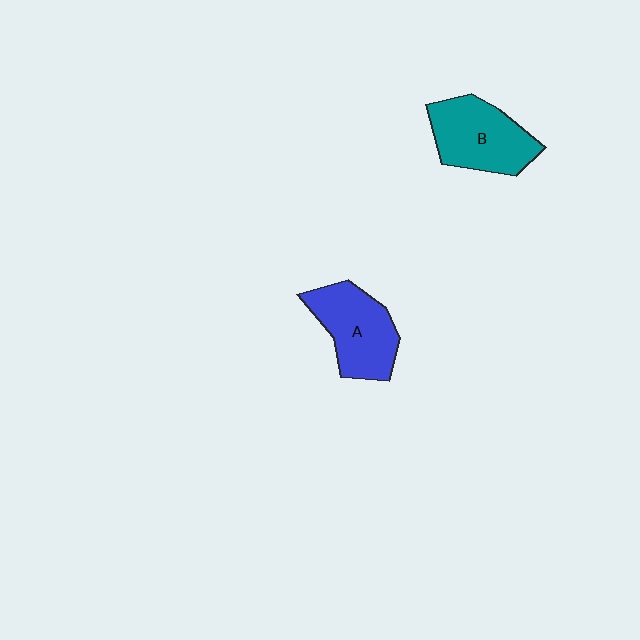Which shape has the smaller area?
Shape A (blue).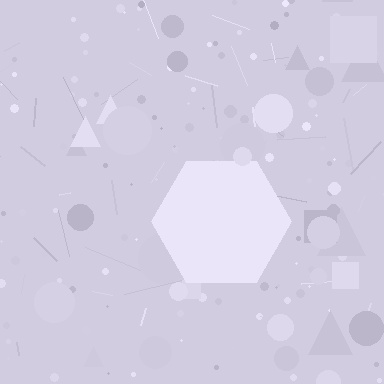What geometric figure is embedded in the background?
A hexagon is embedded in the background.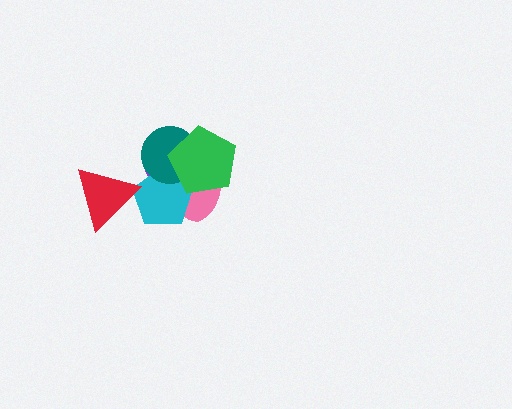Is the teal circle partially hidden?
Yes, it is partially covered by another shape.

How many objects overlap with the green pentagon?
4 objects overlap with the green pentagon.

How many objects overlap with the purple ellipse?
4 objects overlap with the purple ellipse.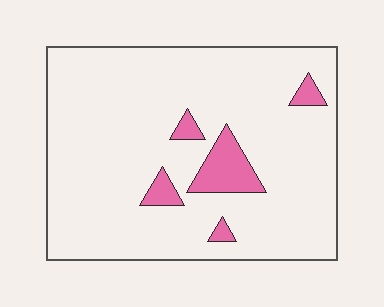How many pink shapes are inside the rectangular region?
5.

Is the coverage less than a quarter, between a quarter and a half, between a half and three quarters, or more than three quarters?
Less than a quarter.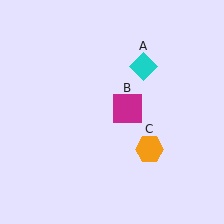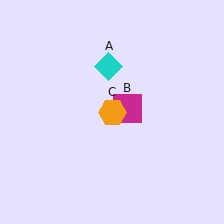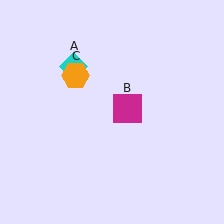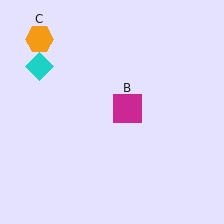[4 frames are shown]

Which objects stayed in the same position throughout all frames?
Magenta square (object B) remained stationary.